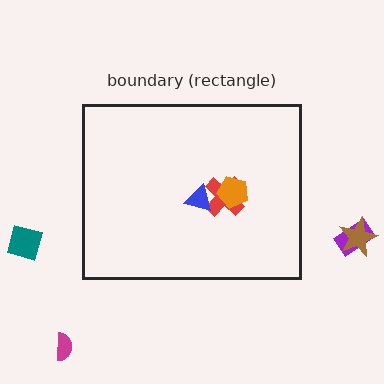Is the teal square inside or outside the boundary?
Outside.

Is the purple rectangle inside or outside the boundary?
Outside.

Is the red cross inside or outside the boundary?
Inside.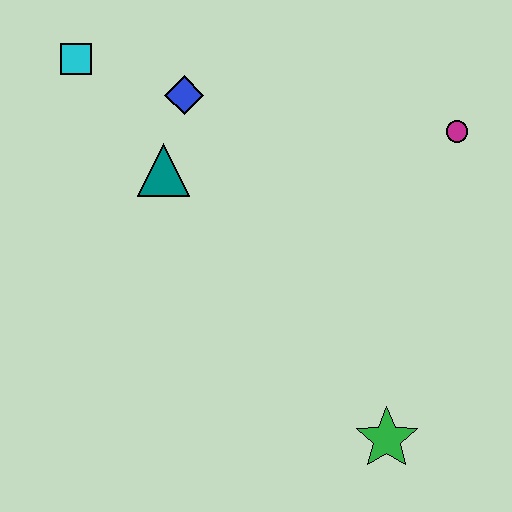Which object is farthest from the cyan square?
The green star is farthest from the cyan square.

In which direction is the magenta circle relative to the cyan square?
The magenta circle is to the right of the cyan square.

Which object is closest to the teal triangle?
The blue diamond is closest to the teal triangle.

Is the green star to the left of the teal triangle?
No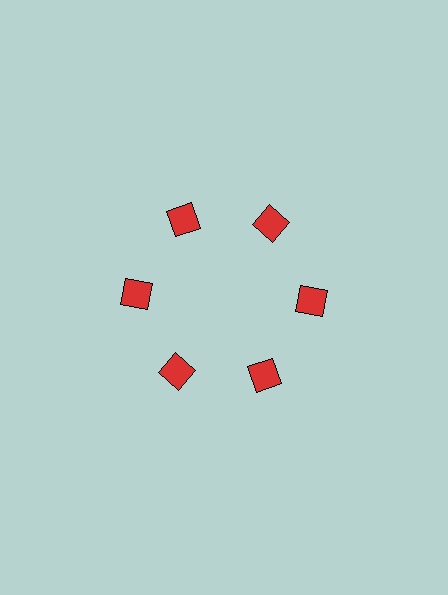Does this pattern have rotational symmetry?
Yes, this pattern has 6-fold rotational symmetry. It looks the same after rotating 60 degrees around the center.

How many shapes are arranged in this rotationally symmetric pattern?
There are 6 shapes, arranged in 6 groups of 1.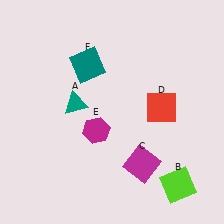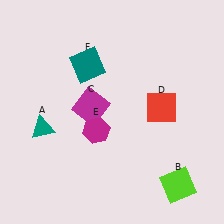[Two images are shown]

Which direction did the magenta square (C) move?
The magenta square (C) moved up.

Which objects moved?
The objects that moved are: the teal triangle (A), the magenta square (C).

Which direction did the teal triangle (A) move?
The teal triangle (A) moved left.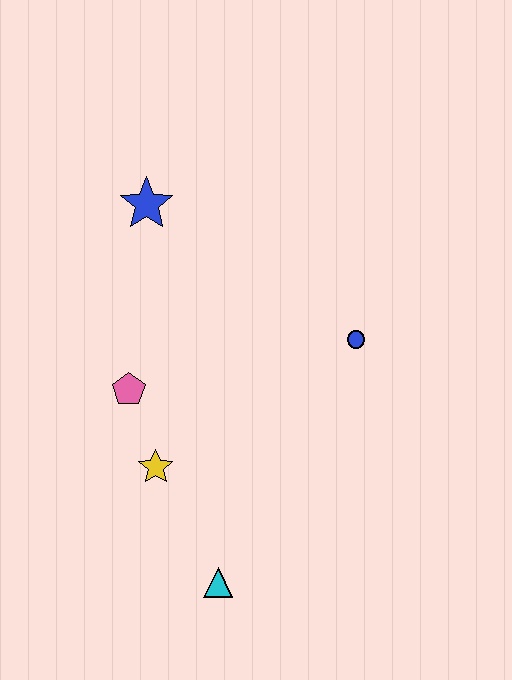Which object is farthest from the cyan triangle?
The blue star is farthest from the cyan triangle.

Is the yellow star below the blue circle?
Yes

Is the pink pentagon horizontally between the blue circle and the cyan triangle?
No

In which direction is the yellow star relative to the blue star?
The yellow star is below the blue star.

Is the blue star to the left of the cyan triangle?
Yes